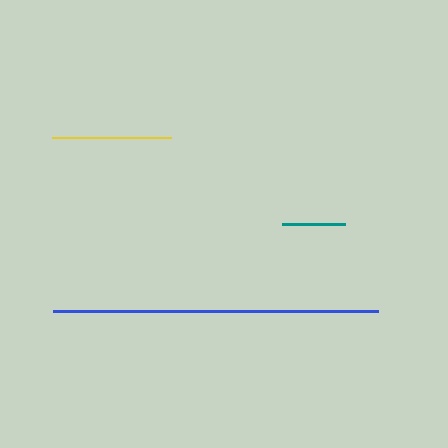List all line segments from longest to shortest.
From longest to shortest: blue, yellow, teal.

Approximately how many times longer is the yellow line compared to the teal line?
The yellow line is approximately 1.9 times the length of the teal line.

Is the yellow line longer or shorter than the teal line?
The yellow line is longer than the teal line.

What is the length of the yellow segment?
The yellow segment is approximately 119 pixels long.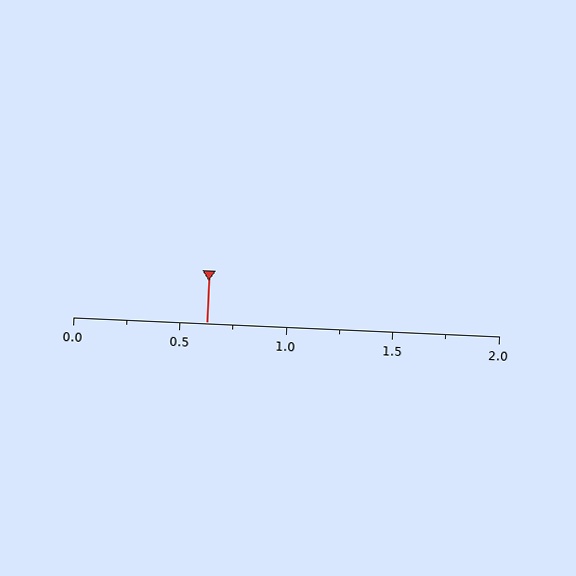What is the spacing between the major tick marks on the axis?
The major ticks are spaced 0.5 apart.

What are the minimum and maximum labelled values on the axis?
The axis runs from 0.0 to 2.0.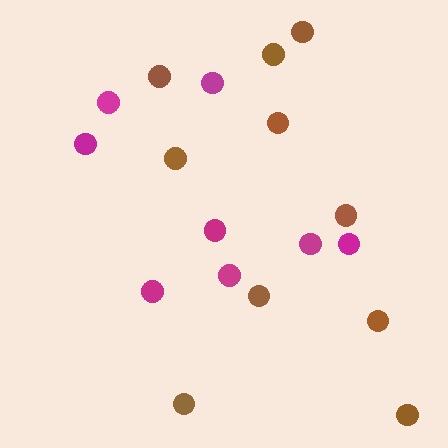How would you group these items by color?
There are 2 groups: one group of brown circles (10) and one group of magenta circles (8).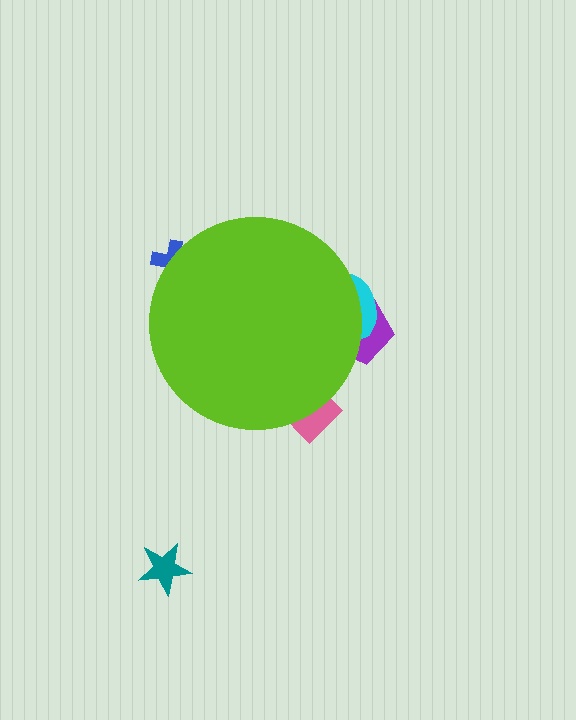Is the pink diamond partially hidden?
Yes, the pink diamond is partially hidden behind the lime circle.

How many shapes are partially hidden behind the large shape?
4 shapes are partially hidden.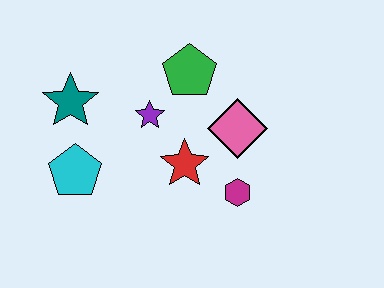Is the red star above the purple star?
No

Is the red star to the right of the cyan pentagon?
Yes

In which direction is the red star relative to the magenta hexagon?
The red star is to the left of the magenta hexagon.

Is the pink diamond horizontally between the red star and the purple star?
No